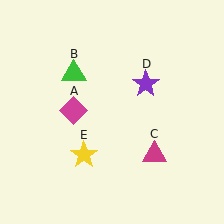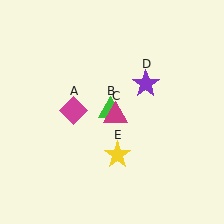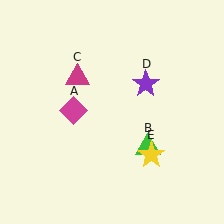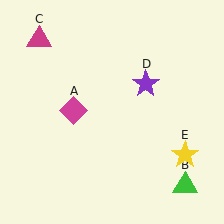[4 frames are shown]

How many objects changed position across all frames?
3 objects changed position: green triangle (object B), magenta triangle (object C), yellow star (object E).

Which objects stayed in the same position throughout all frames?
Magenta diamond (object A) and purple star (object D) remained stationary.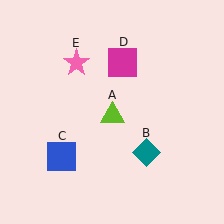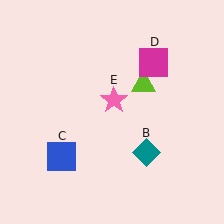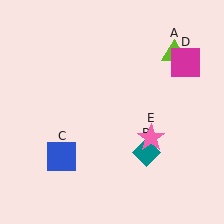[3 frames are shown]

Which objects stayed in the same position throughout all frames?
Teal diamond (object B) and blue square (object C) remained stationary.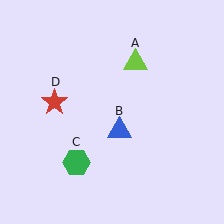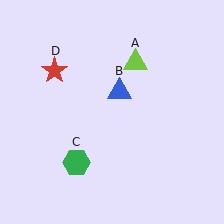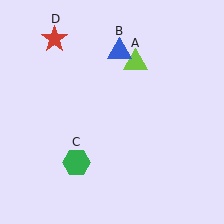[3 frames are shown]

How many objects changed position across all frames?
2 objects changed position: blue triangle (object B), red star (object D).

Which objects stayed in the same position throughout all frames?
Lime triangle (object A) and green hexagon (object C) remained stationary.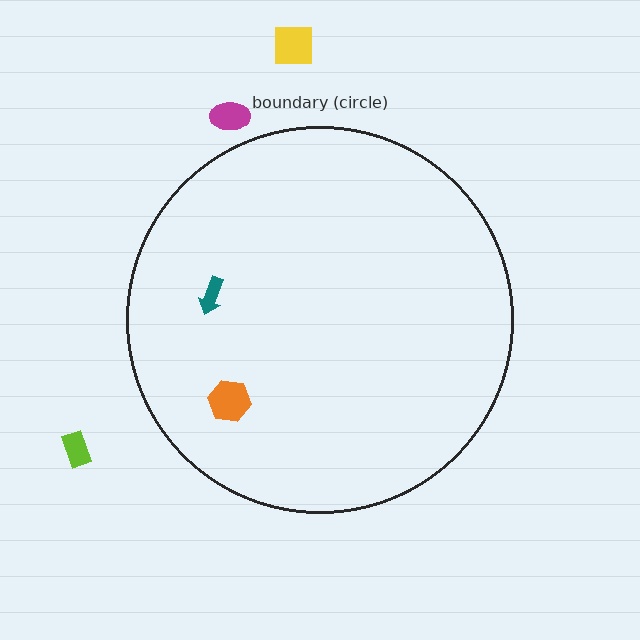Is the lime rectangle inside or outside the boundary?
Outside.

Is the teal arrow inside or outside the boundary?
Inside.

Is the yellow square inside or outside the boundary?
Outside.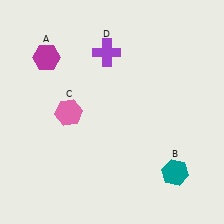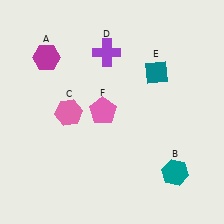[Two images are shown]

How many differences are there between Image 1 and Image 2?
There are 2 differences between the two images.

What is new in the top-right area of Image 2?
A teal diamond (E) was added in the top-right area of Image 2.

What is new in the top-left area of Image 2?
A pink pentagon (F) was added in the top-left area of Image 2.